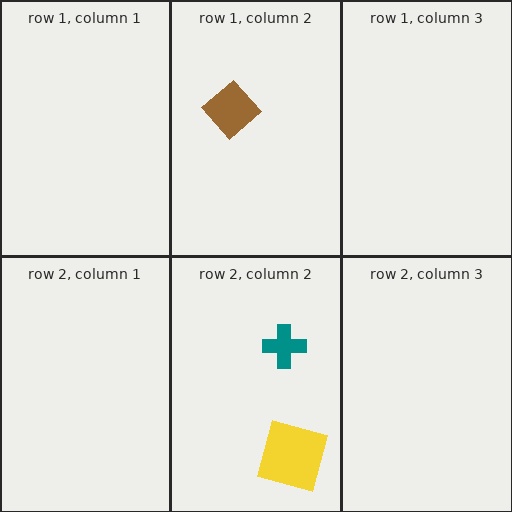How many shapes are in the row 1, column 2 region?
1.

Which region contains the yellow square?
The row 2, column 2 region.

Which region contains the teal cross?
The row 2, column 2 region.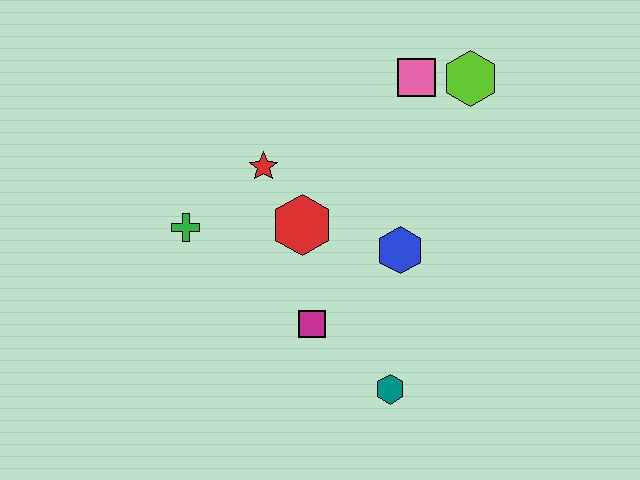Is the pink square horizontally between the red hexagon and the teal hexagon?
No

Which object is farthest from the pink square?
The teal hexagon is farthest from the pink square.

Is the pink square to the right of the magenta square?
Yes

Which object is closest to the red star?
The red hexagon is closest to the red star.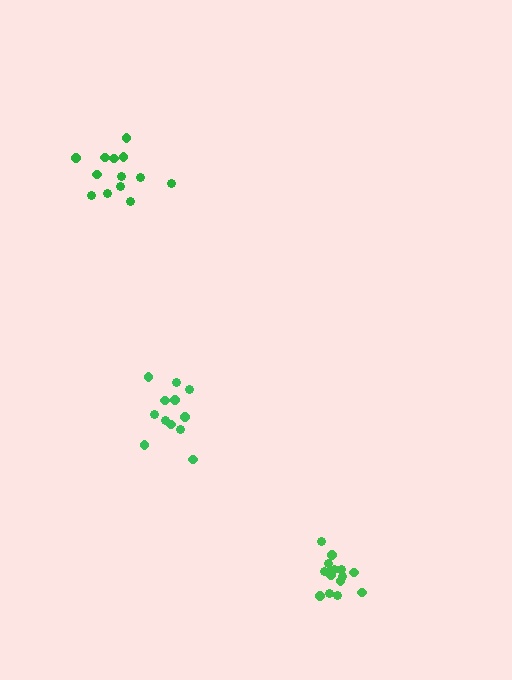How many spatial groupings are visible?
There are 3 spatial groupings.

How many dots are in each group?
Group 1: 13 dots, Group 2: 12 dots, Group 3: 15 dots (40 total).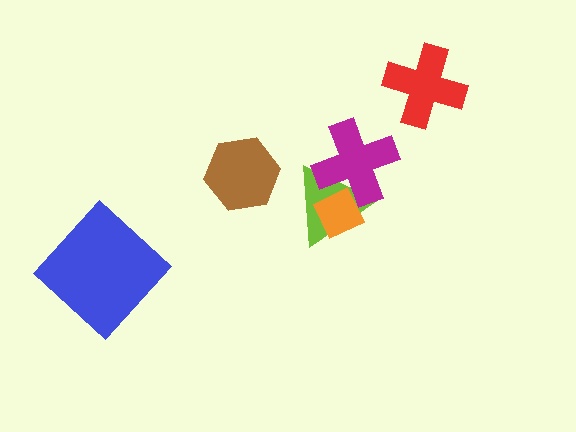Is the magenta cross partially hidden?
Yes, it is partially covered by another shape.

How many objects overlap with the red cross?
0 objects overlap with the red cross.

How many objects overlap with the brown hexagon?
0 objects overlap with the brown hexagon.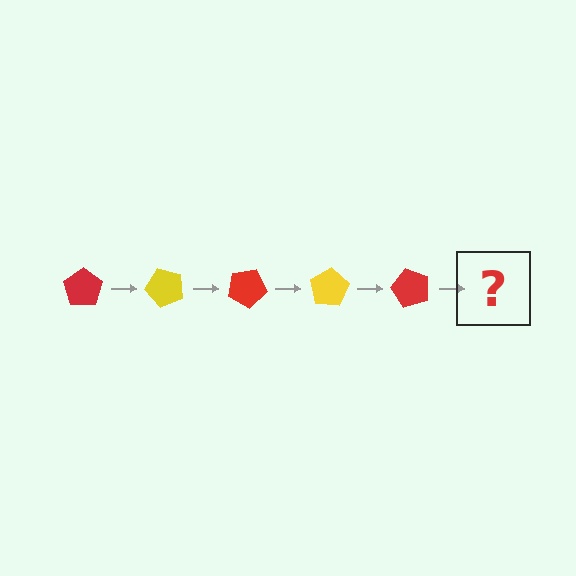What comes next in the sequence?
The next element should be a yellow pentagon, rotated 250 degrees from the start.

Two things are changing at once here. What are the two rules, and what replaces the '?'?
The two rules are that it rotates 50 degrees each step and the color cycles through red and yellow. The '?' should be a yellow pentagon, rotated 250 degrees from the start.